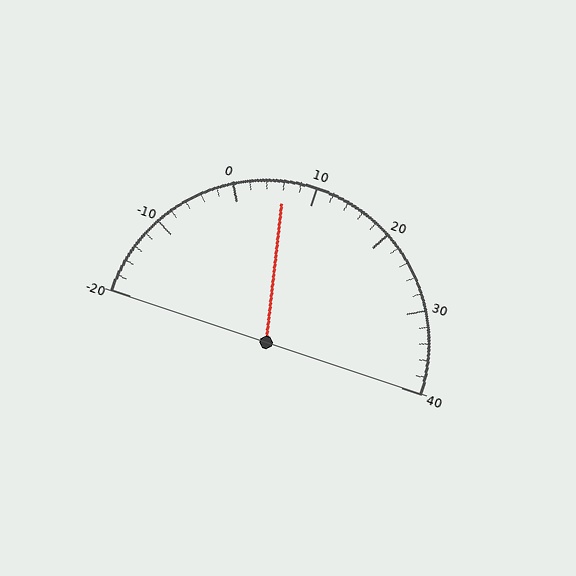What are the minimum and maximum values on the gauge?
The gauge ranges from -20 to 40.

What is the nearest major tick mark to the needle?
The nearest major tick mark is 10.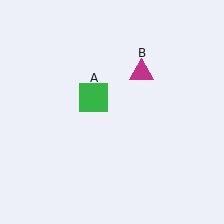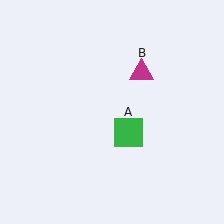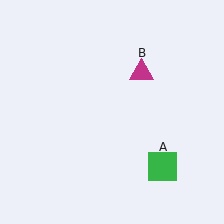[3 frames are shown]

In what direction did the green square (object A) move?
The green square (object A) moved down and to the right.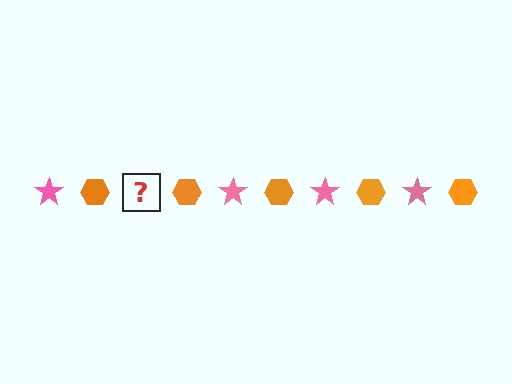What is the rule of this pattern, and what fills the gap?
The rule is that the pattern alternates between pink star and orange hexagon. The gap should be filled with a pink star.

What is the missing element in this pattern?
The missing element is a pink star.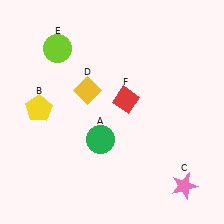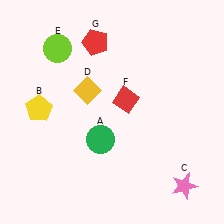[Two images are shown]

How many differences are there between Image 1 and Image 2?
There is 1 difference between the two images.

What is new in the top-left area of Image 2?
A red pentagon (G) was added in the top-left area of Image 2.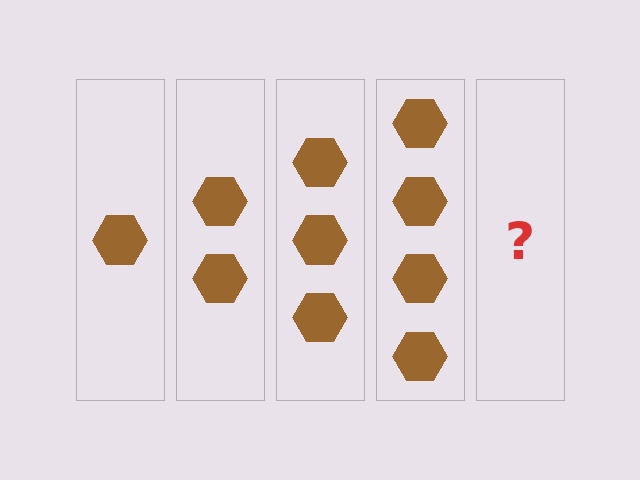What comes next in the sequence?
The next element should be 5 hexagons.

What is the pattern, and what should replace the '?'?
The pattern is that each step adds one more hexagon. The '?' should be 5 hexagons.